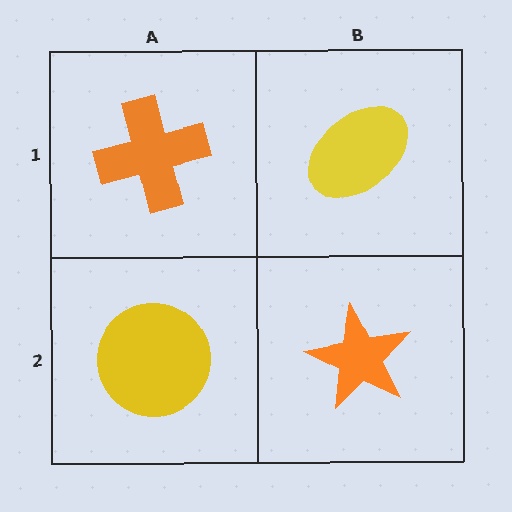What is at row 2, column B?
An orange star.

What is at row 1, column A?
An orange cross.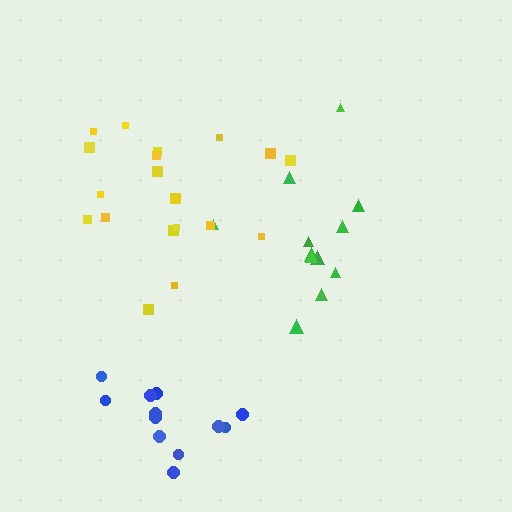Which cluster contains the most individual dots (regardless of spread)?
Yellow (19).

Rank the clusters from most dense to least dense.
blue, green, yellow.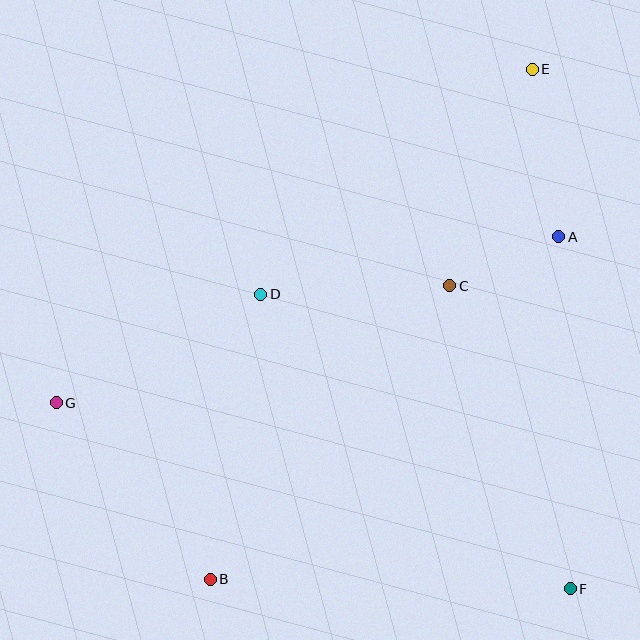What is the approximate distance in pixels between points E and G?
The distance between E and G is approximately 581 pixels.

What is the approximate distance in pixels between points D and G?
The distance between D and G is approximately 232 pixels.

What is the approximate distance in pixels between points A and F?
The distance between A and F is approximately 352 pixels.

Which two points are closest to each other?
Points A and C are closest to each other.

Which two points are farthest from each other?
Points B and E are farthest from each other.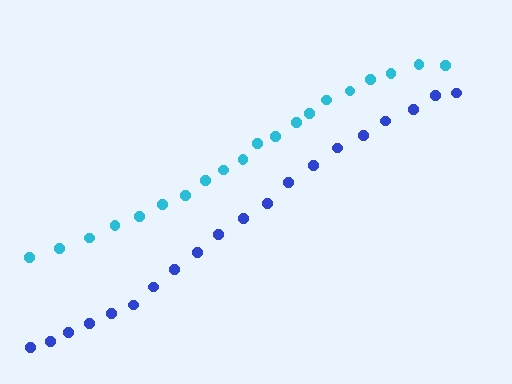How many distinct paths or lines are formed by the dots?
There are 2 distinct paths.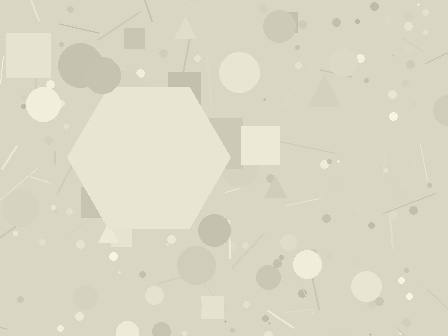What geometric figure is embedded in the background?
A hexagon is embedded in the background.